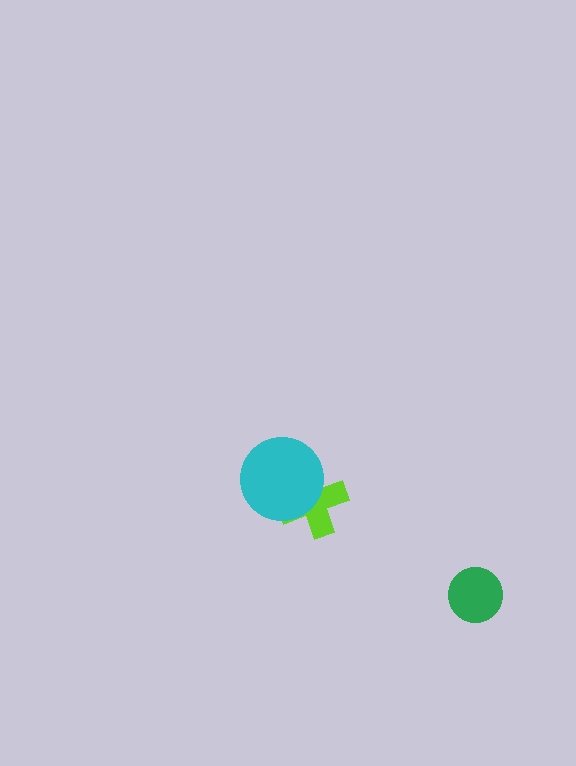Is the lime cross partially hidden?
Yes, it is partially covered by another shape.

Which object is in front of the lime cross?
The cyan circle is in front of the lime cross.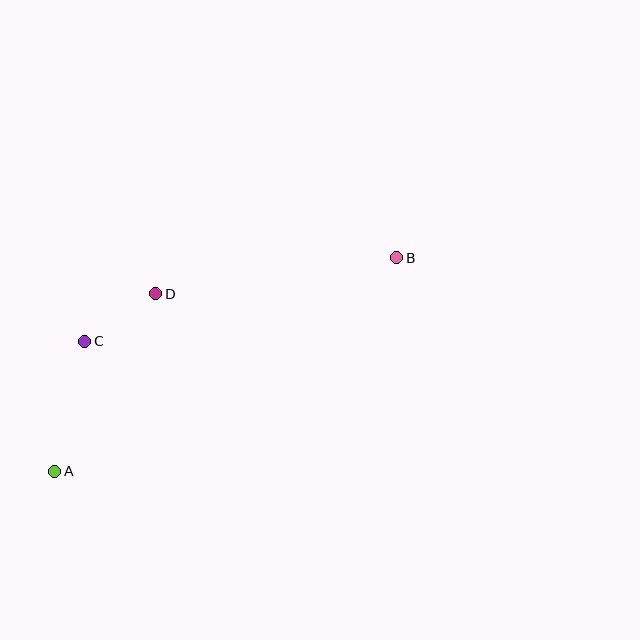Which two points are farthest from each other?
Points A and B are farthest from each other.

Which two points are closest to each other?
Points C and D are closest to each other.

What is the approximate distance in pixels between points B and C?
The distance between B and C is approximately 323 pixels.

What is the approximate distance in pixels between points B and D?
The distance between B and D is approximately 244 pixels.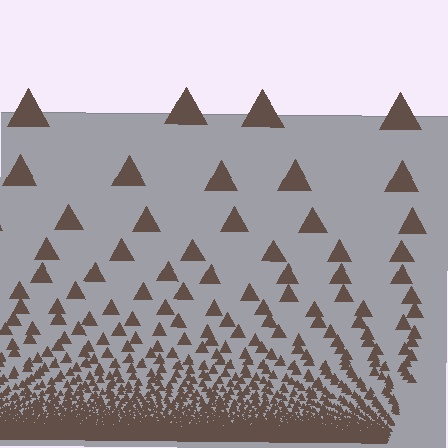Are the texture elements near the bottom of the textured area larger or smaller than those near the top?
Smaller. The gradient is inverted — elements near the bottom are smaller and denser.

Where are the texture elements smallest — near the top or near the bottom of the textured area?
Near the bottom.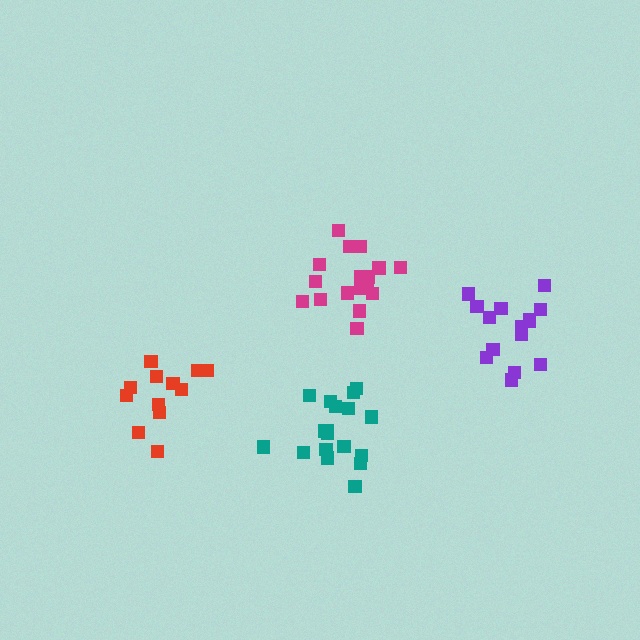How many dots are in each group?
Group 1: 18 dots, Group 2: 17 dots, Group 3: 15 dots, Group 4: 12 dots (62 total).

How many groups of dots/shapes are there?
There are 4 groups.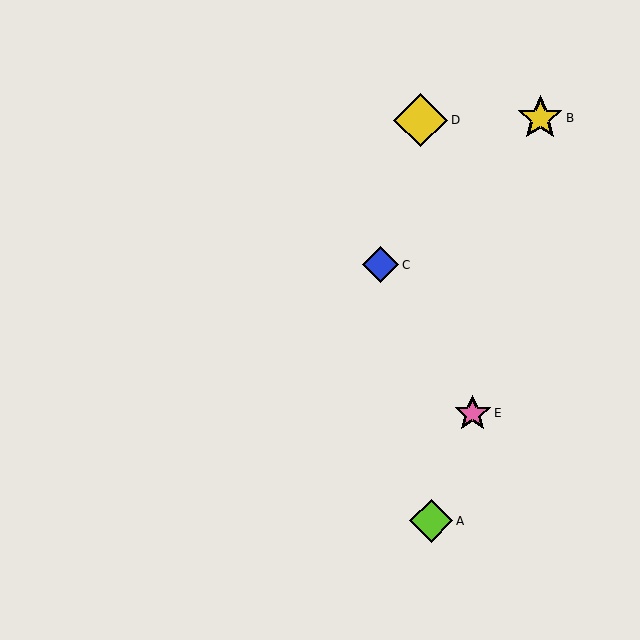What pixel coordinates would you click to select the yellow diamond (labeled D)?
Click at (421, 120) to select the yellow diamond D.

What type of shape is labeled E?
Shape E is a pink star.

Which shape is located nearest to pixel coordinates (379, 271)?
The blue diamond (labeled C) at (381, 265) is nearest to that location.